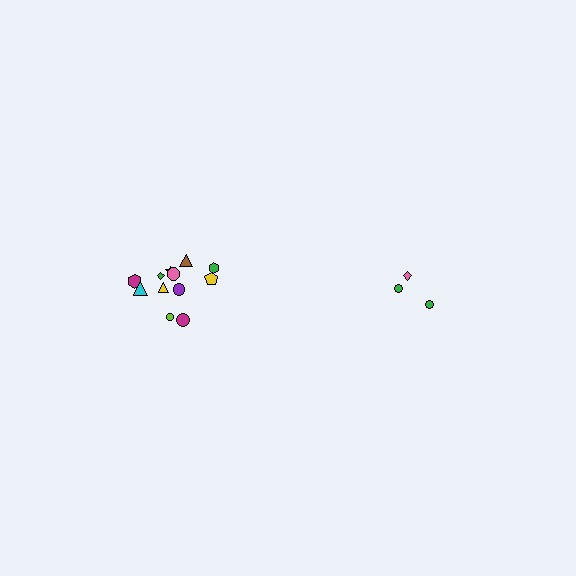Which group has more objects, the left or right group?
The left group.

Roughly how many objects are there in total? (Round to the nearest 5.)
Roughly 15 objects in total.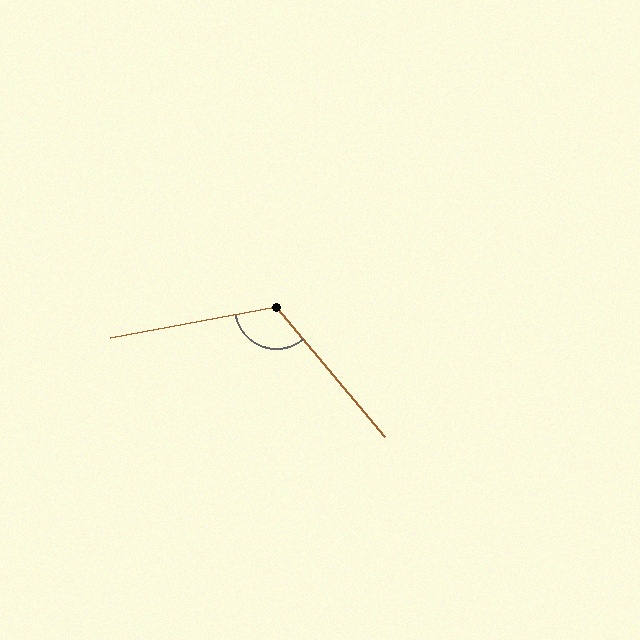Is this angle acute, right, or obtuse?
It is obtuse.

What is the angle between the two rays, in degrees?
Approximately 120 degrees.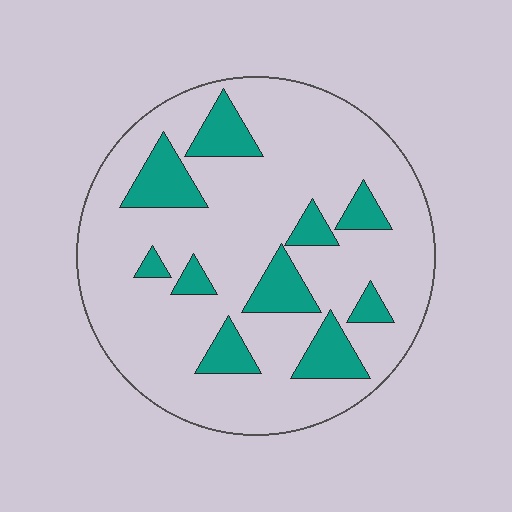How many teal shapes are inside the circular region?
10.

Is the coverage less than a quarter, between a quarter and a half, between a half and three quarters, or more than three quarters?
Less than a quarter.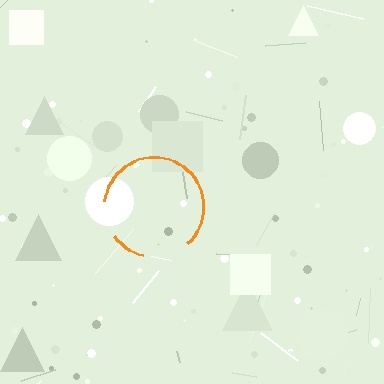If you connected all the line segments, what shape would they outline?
They would outline a circle.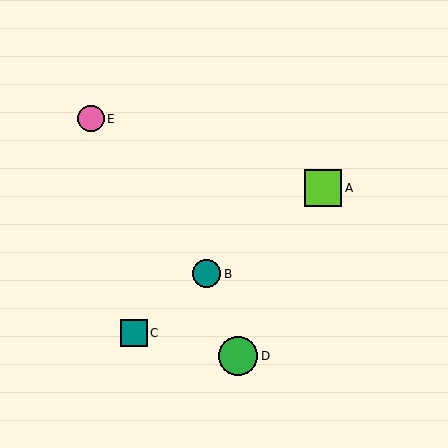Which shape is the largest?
The green circle (labeled D) is the largest.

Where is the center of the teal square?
The center of the teal square is at (134, 333).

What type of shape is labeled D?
Shape D is a green circle.